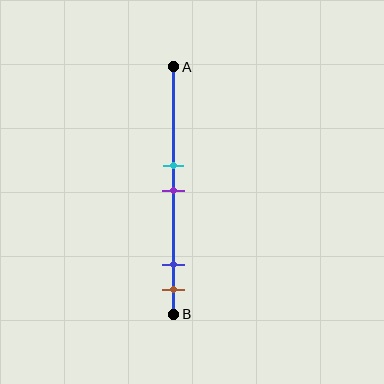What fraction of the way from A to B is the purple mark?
The purple mark is approximately 50% (0.5) of the way from A to B.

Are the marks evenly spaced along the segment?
No, the marks are not evenly spaced.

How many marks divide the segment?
There are 4 marks dividing the segment.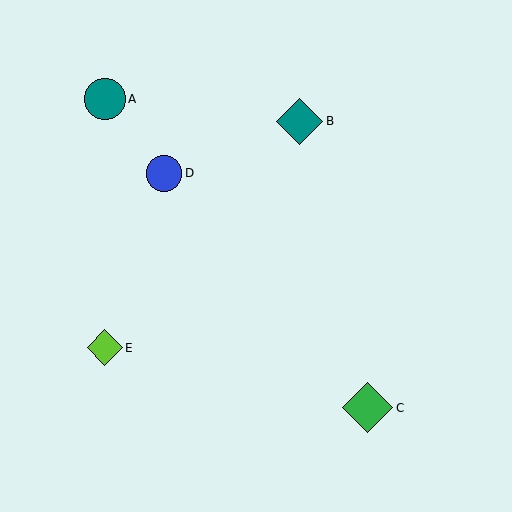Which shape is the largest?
The green diamond (labeled C) is the largest.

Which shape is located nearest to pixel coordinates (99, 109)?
The teal circle (labeled A) at (105, 99) is nearest to that location.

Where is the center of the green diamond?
The center of the green diamond is at (368, 408).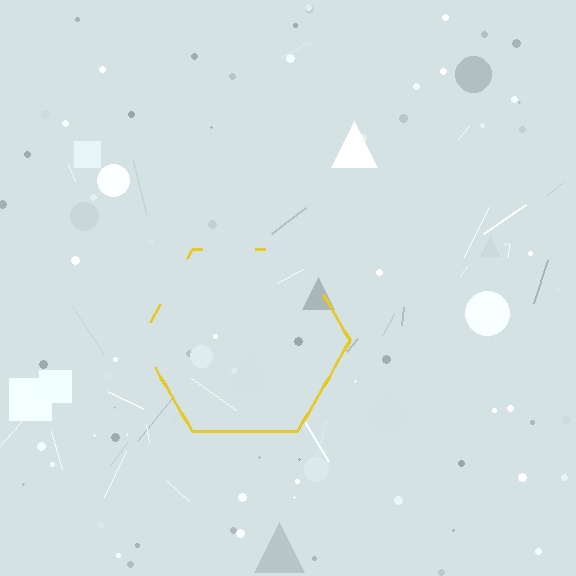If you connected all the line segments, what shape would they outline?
They would outline a hexagon.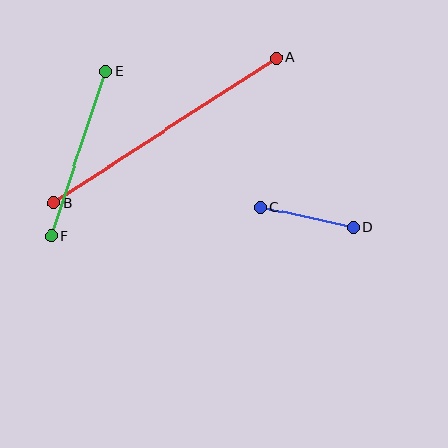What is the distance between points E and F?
The distance is approximately 174 pixels.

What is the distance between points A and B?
The distance is approximately 266 pixels.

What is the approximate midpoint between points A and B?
The midpoint is at approximately (165, 131) pixels.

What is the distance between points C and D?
The distance is approximately 96 pixels.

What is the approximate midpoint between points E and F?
The midpoint is at approximately (78, 154) pixels.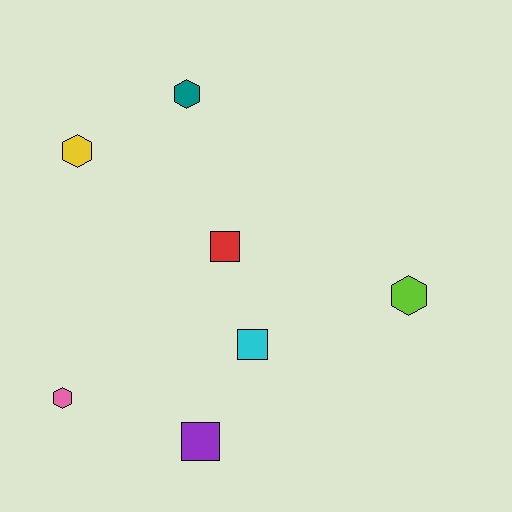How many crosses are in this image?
There are no crosses.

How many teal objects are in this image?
There is 1 teal object.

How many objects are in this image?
There are 7 objects.